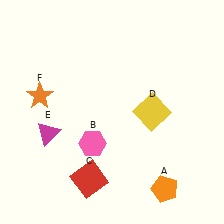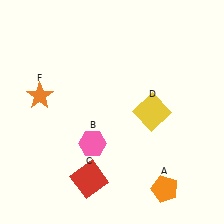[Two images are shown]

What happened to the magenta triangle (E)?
The magenta triangle (E) was removed in Image 2. It was in the bottom-left area of Image 1.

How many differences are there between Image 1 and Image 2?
There is 1 difference between the two images.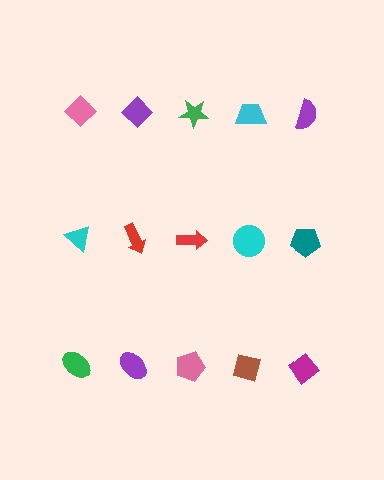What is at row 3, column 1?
A green ellipse.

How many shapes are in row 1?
5 shapes.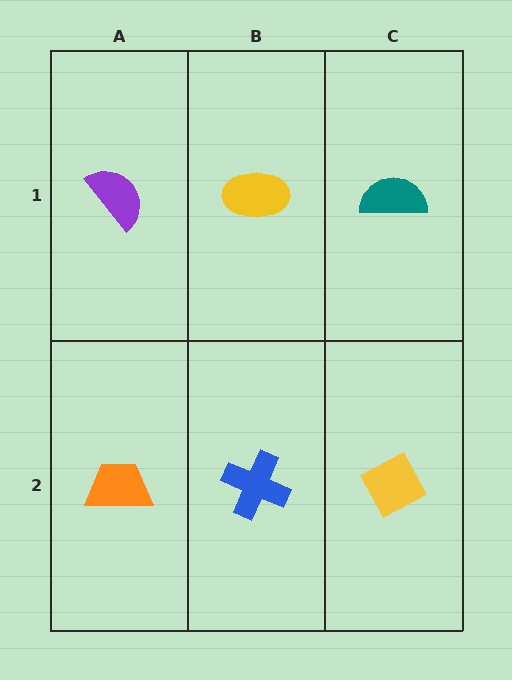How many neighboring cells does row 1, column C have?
2.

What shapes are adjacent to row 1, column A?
An orange trapezoid (row 2, column A), a yellow ellipse (row 1, column B).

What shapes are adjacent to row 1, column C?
A yellow diamond (row 2, column C), a yellow ellipse (row 1, column B).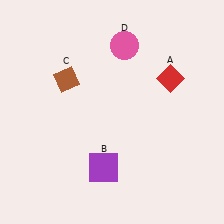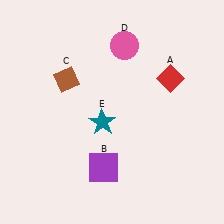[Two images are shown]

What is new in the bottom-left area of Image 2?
A teal star (E) was added in the bottom-left area of Image 2.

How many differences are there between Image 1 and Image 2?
There is 1 difference between the two images.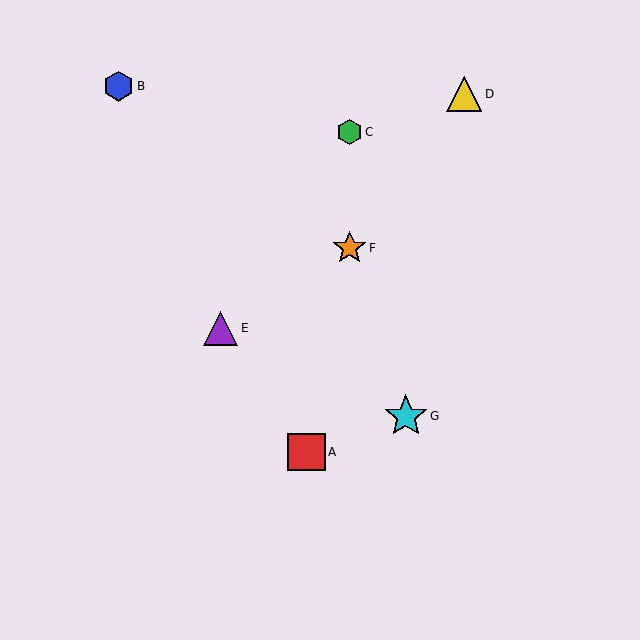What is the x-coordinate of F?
Object F is at x≈350.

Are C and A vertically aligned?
No, C is at x≈350 and A is at x≈306.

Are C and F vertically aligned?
Yes, both are at x≈350.